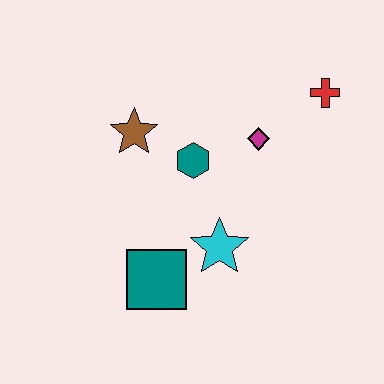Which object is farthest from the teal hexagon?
The red cross is farthest from the teal hexagon.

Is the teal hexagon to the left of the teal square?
No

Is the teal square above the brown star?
No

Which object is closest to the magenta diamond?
The teal hexagon is closest to the magenta diamond.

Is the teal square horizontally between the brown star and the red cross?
Yes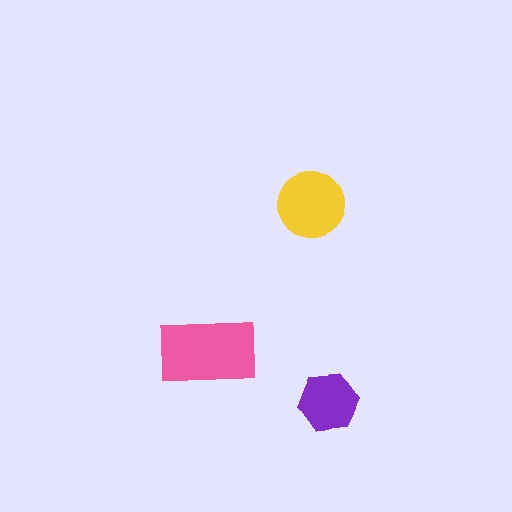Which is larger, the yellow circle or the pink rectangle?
The pink rectangle.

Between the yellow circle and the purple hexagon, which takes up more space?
The yellow circle.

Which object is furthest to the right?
The purple hexagon is rightmost.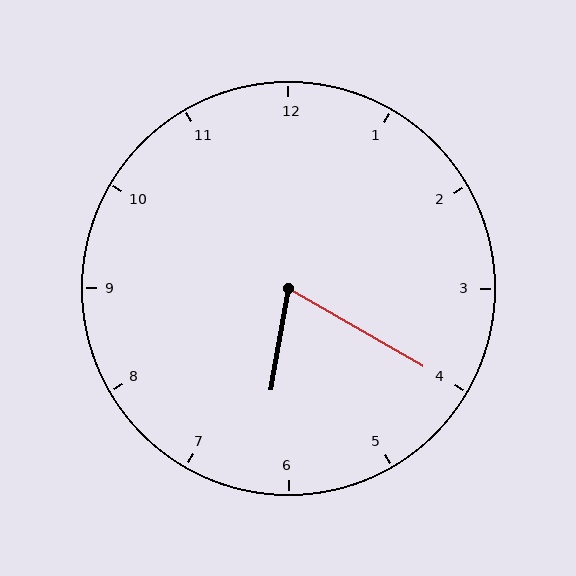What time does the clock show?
6:20.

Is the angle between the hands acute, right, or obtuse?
It is acute.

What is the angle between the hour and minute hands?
Approximately 70 degrees.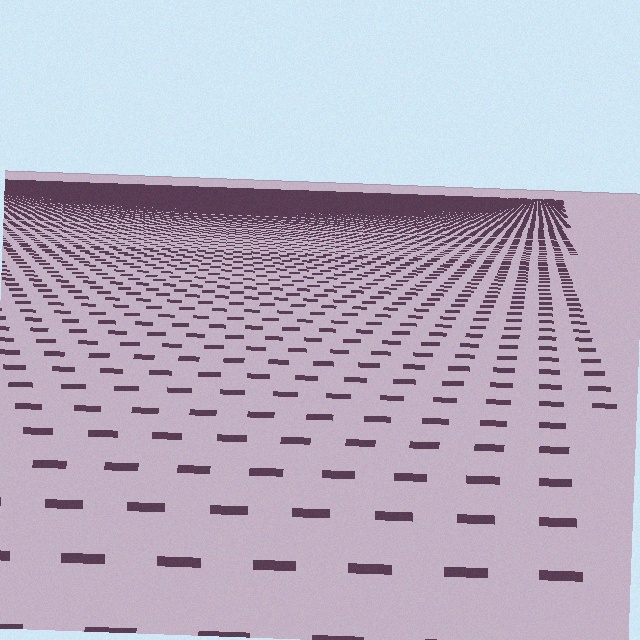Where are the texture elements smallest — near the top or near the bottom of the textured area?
Near the top.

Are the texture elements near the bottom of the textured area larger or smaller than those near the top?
Larger. Near the bottom, elements are closer to the viewer and appear at a bigger on-screen size.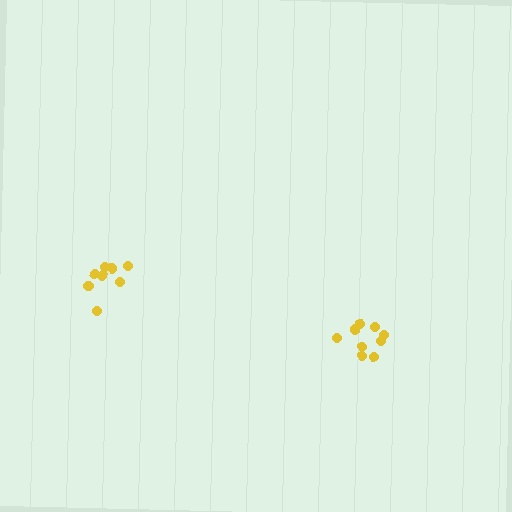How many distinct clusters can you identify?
There are 2 distinct clusters.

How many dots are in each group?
Group 1: 8 dots, Group 2: 9 dots (17 total).